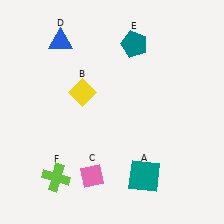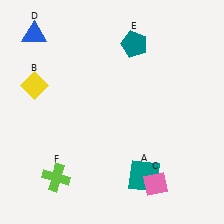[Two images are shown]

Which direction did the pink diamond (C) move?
The pink diamond (C) moved right.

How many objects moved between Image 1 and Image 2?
3 objects moved between the two images.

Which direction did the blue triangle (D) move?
The blue triangle (D) moved left.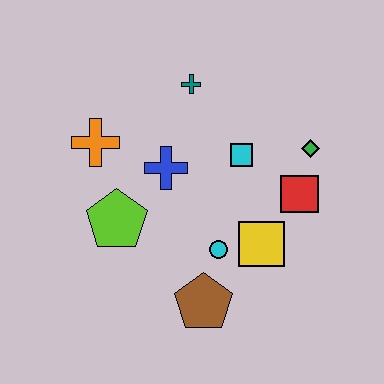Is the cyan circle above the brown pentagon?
Yes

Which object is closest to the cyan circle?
The yellow square is closest to the cyan circle.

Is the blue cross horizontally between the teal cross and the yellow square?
No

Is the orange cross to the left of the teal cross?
Yes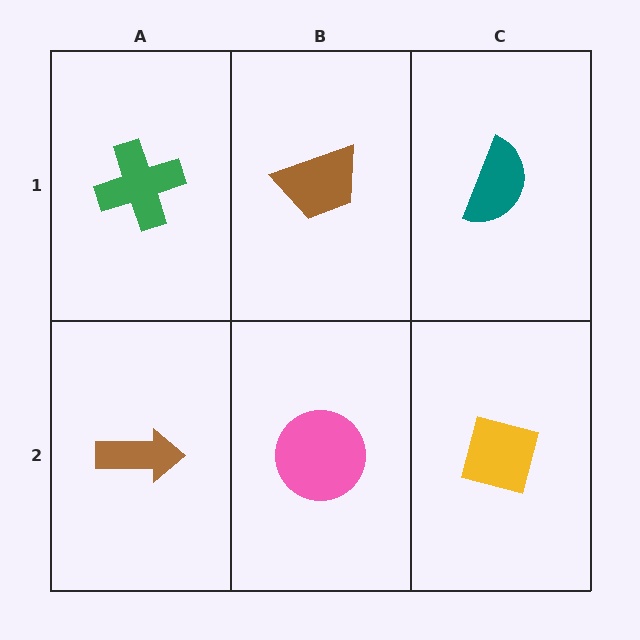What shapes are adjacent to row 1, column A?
A brown arrow (row 2, column A), a brown trapezoid (row 1, column B).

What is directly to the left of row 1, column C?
A brown trapezoid.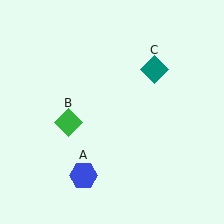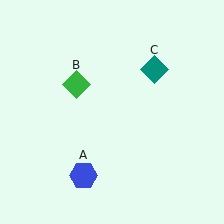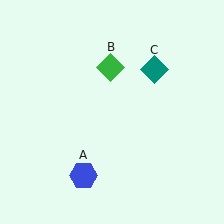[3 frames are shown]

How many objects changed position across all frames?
1 object changed position: green diamond (object B).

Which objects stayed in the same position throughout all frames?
Blue hexagon (object A) and teal diamond (object C) remained stationary.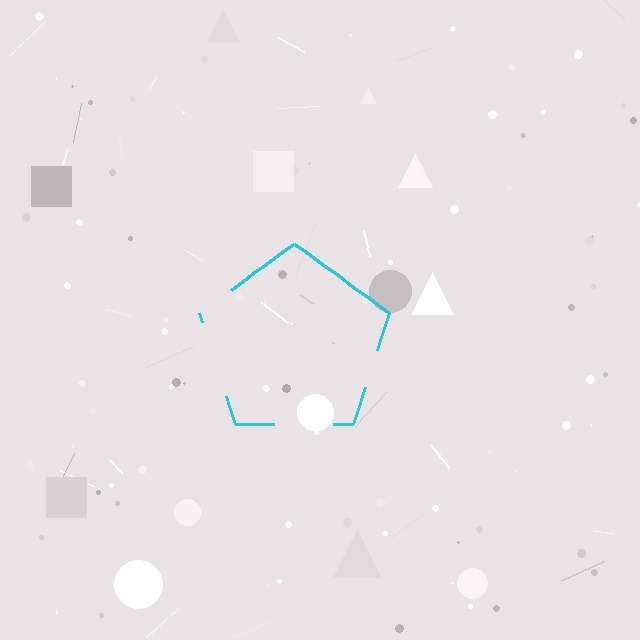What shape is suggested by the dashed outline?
The dashed outline suggests a pentagon.